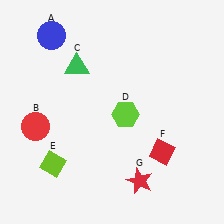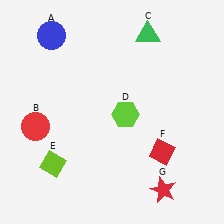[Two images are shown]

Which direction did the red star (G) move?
The red star (G) moved right.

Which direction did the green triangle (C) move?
The green triangle (C) moved right.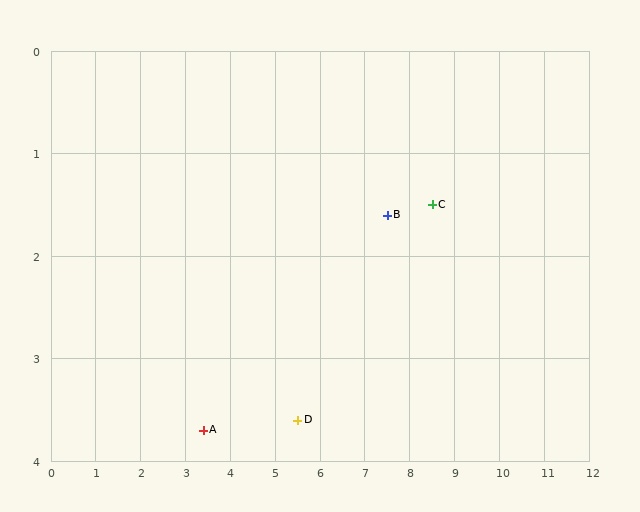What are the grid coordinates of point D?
Point D is at approximately (5.5, 3.6).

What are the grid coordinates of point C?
Point C is at approximately (8.5, 1.5).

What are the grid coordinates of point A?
Point A is at approximately (3.4, 3.7).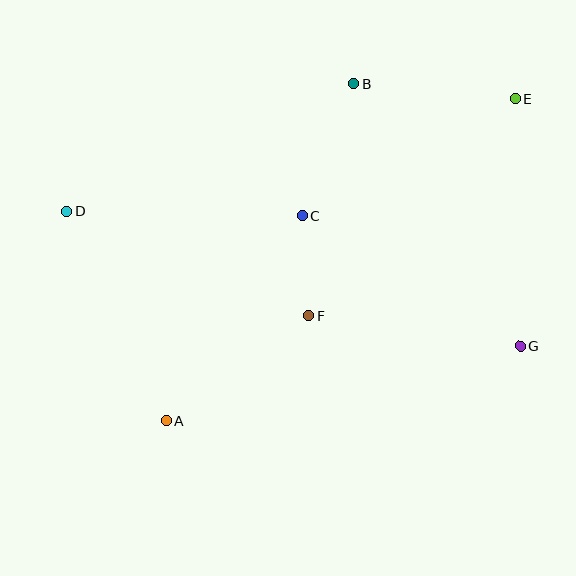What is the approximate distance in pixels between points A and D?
The distance between A and D is approximately 232 pixels.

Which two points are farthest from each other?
Points A and E are farthest from each other.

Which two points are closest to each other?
Points C and F are closest to each other.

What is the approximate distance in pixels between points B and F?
The distance between B and F is approximately 237 pixels.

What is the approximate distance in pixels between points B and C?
The distance between B and C is approximately 142 pixels.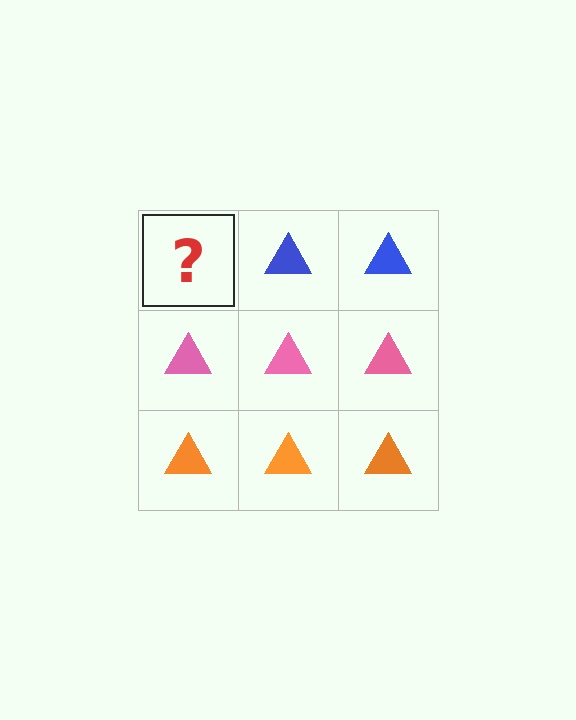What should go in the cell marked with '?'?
The missing cell should contain a blue triangle.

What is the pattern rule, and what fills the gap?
The rule is that each row has a consistent color. The gap should be filled with a blue triangle.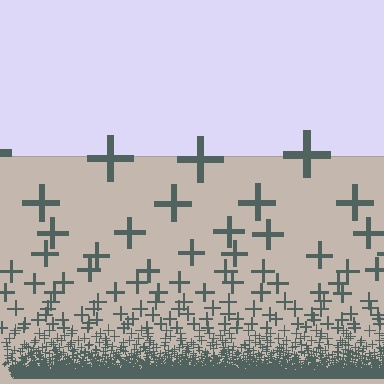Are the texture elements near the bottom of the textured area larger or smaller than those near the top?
Smaller. The gradient is inverted — elements near the bottom are smaller and denser.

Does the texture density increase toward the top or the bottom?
Density increases toward the bottom.